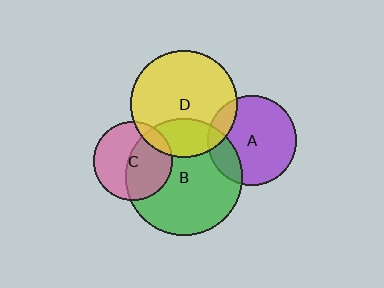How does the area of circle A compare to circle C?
Approximately 1.3 times.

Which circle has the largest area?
Circle B (green).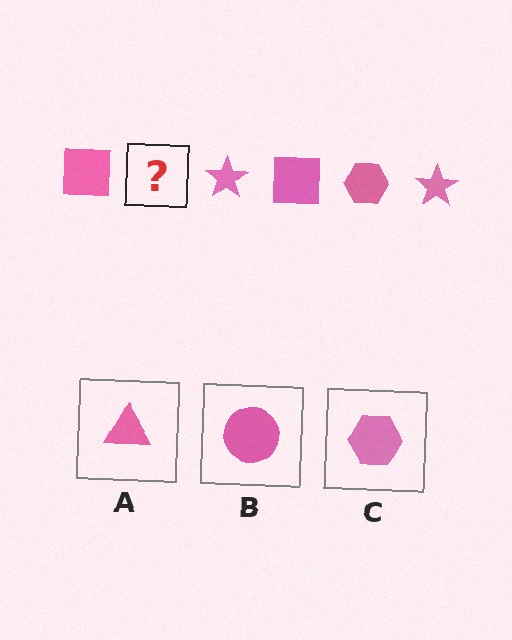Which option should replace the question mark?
Option C.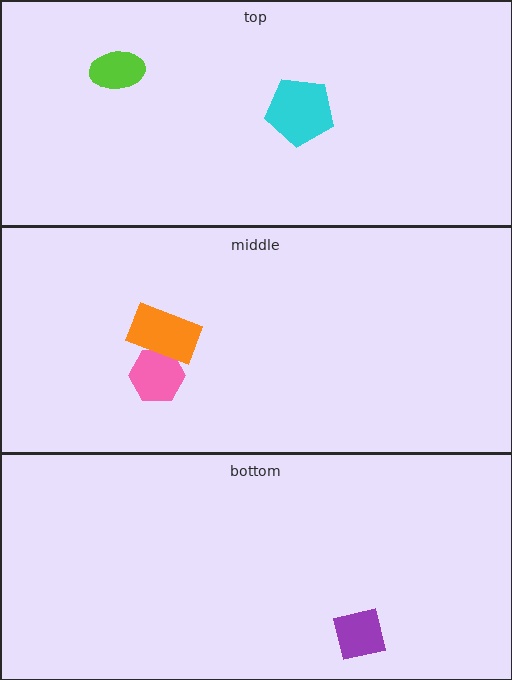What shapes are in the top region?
The cyan pentagon, the lime ellipse.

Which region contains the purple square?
The bottom region.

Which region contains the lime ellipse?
The top region.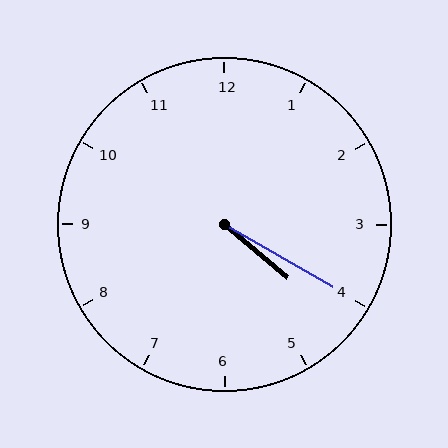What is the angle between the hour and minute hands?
Approximately 10 degrees.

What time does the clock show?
4:20.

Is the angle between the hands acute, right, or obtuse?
It is acute.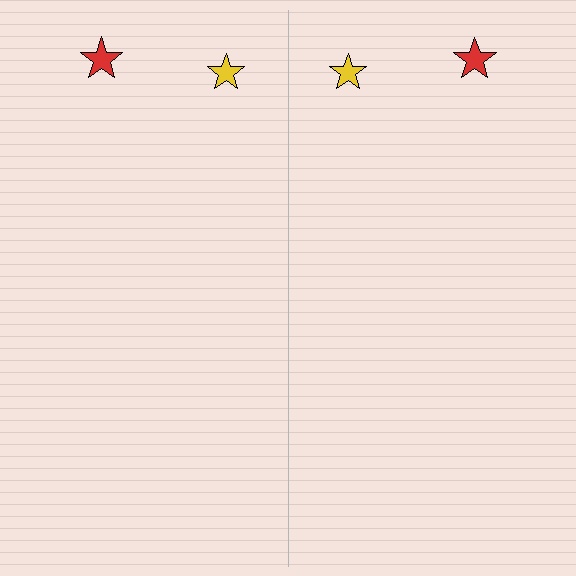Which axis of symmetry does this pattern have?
The pattern has a vertical axis of symmetry running through the center of the image.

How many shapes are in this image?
There are 4 shapes in this image.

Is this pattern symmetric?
Yes, this pattern has bilateral (reflection) symmetry.